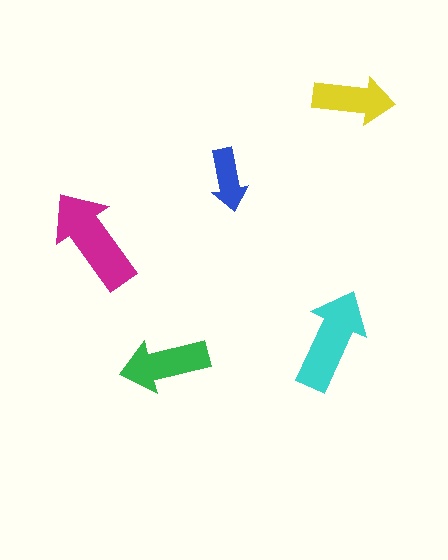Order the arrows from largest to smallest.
the magenta one, the cyan one, the green one, the yellow one, the blue one.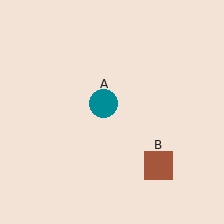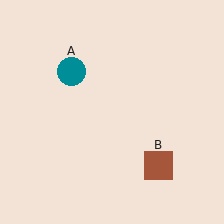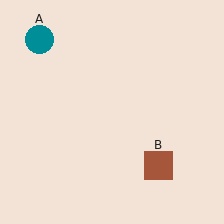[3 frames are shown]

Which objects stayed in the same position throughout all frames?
Brown square (object B) remained stationary.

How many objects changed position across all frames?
1 object changed position: teal circle (object A).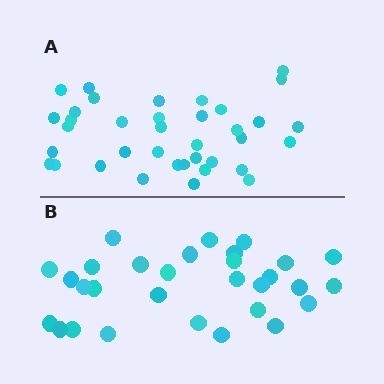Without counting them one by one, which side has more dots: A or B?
Region A (the top region) has more dots.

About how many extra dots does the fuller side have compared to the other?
Region A has roughly 8 or so more dots than region B.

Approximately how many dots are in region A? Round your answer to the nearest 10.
About 40 dots. (The exact count is 37, which rounds to 40.)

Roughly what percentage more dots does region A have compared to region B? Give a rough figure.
About 25% more.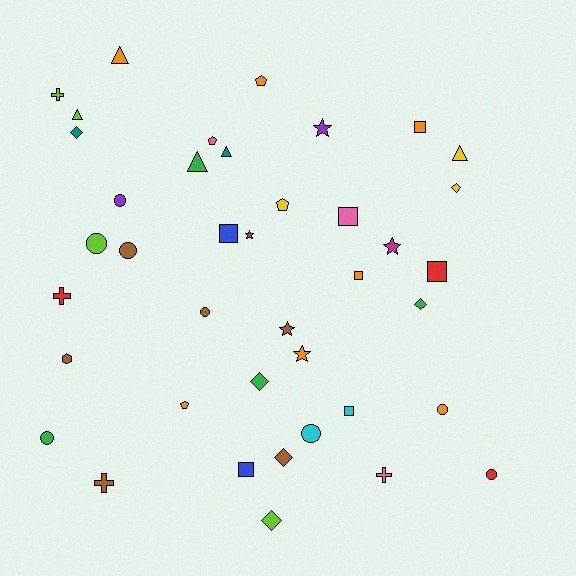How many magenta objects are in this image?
There are 2 magenta objects.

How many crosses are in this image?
There are 4 crosses.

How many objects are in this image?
There are 40 objects.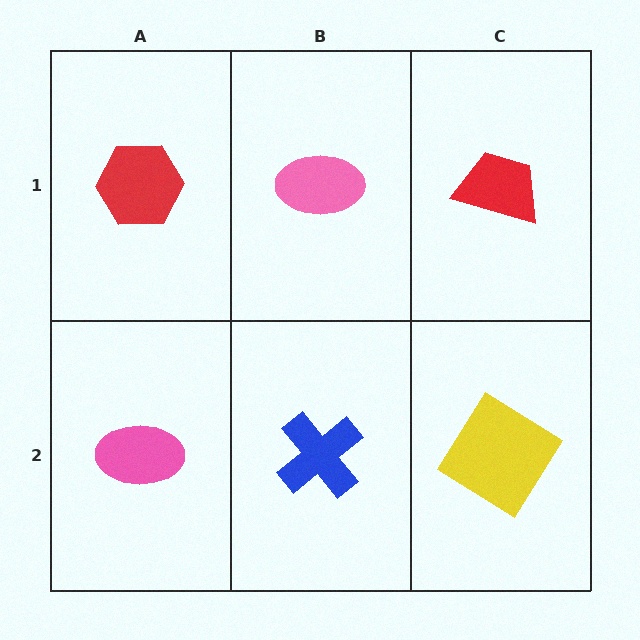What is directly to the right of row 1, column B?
A red trapezoid.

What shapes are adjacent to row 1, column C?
A yellow diamond (row 2, column C), a pink ellipse (row 1, column B).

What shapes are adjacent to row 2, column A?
A red hexagon (row 1, column A), a blue cross (row 2, column B).